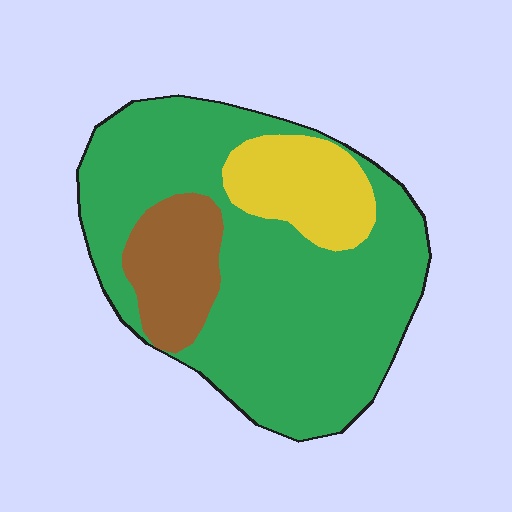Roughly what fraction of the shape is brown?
Brown covers 14% of the shape.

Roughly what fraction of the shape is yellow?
Yellow covers roughly 15% of the shape.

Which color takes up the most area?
Green, at roughly 70%.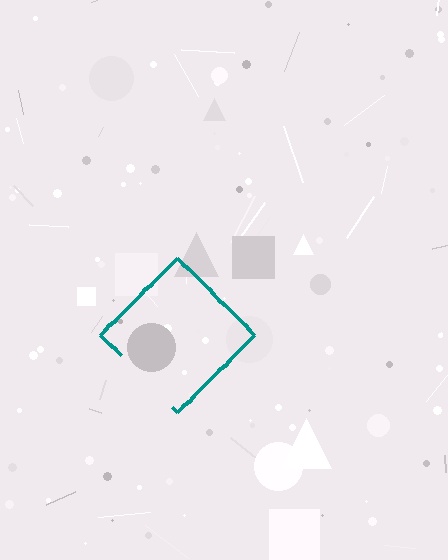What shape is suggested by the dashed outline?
The dashed outline suggests a diamond.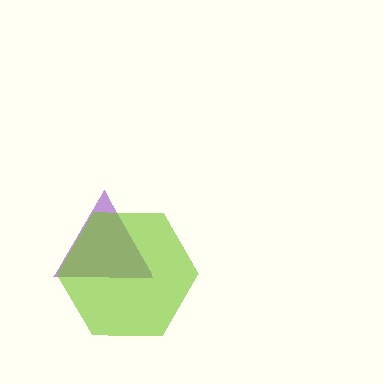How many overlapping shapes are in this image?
There are 2 overlapping shapes in the image.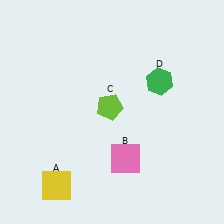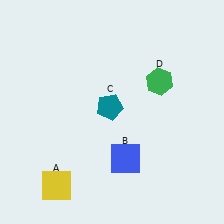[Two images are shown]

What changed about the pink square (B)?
In Image 1, B is pink. In Image 2, it changed to blue.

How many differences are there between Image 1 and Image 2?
There are 2 differences between the two images.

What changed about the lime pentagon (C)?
In Image 1, C is lime. In Image 2, it changed to teal.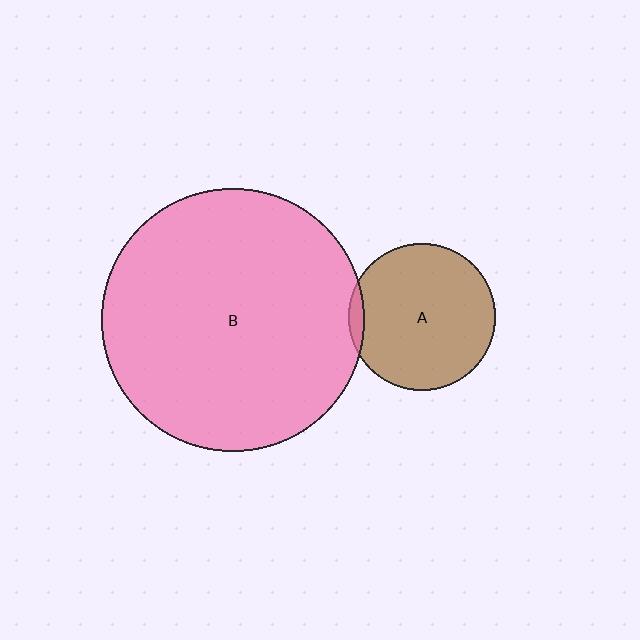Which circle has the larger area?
Circle B (pink).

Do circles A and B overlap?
Yes.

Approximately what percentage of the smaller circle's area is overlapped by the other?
Approximately 5%.